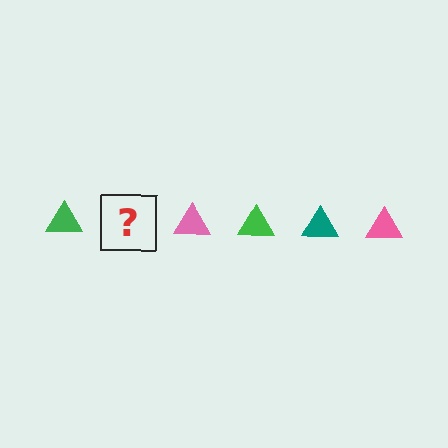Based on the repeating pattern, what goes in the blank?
The blank should be a teal triangle.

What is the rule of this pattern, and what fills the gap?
The rule is that the pattern cycles through green, teal, pink triangles. The gap should be filled with a teal triangle.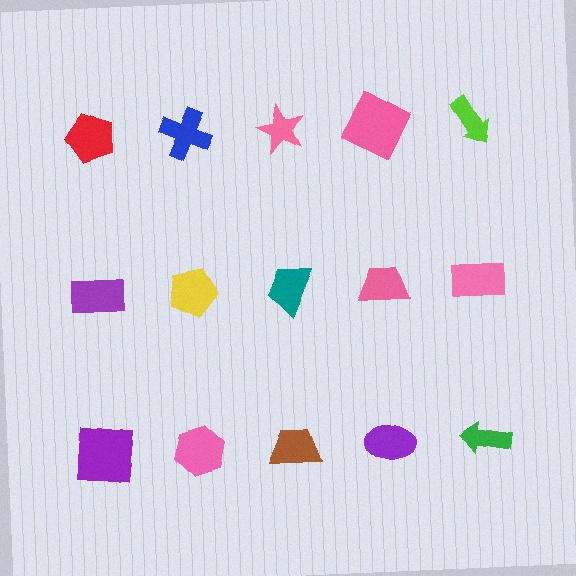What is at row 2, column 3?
A teal trapezoid.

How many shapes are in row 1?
5 shapes.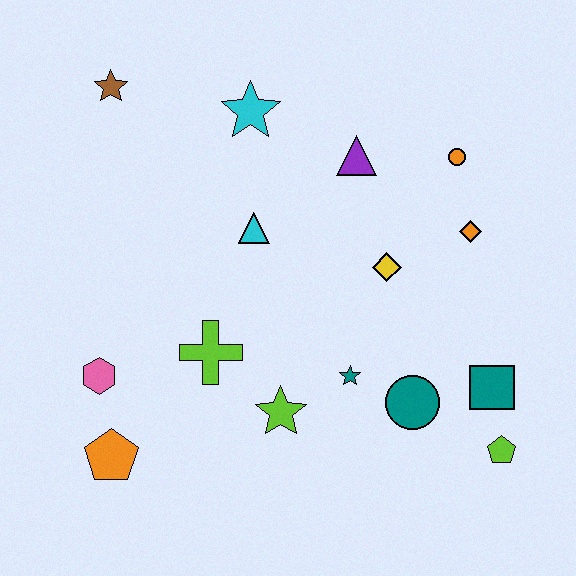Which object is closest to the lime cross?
The lime star is closest to the lime cross.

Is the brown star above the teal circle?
Yes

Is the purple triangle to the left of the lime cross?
No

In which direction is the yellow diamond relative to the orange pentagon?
The yellow diamond is to the right of the orange pentagon.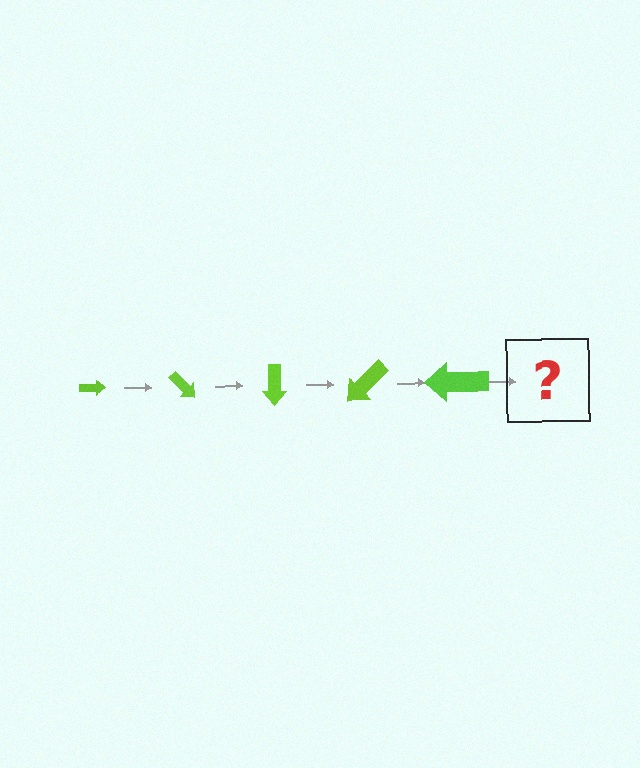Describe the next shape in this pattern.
It should be an arrow, larger than the previous one and rotated 225 degrees from the start.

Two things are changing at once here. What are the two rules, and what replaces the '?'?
The two rules are that the arrow grows larger each step and it rotates 45 degrees each step. The '?' should be an arrow, larger than the previous one and rotated 225 degrees from the start.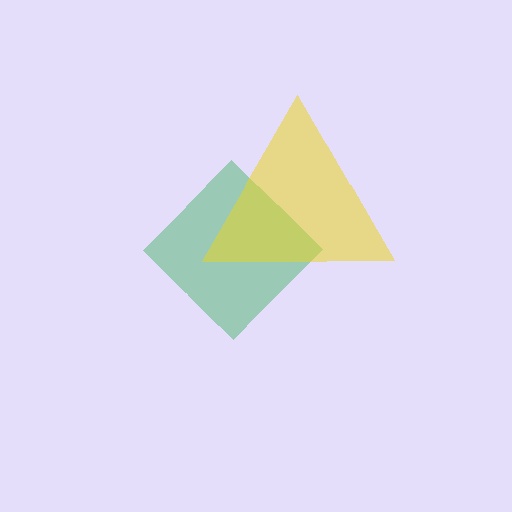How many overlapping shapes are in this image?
There are 2 overlapping shapes in the image.